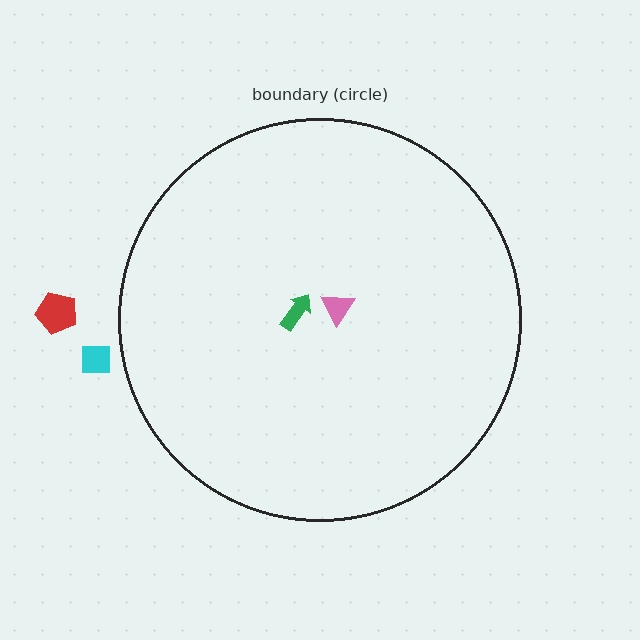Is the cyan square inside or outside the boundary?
Outside.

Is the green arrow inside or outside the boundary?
Inside.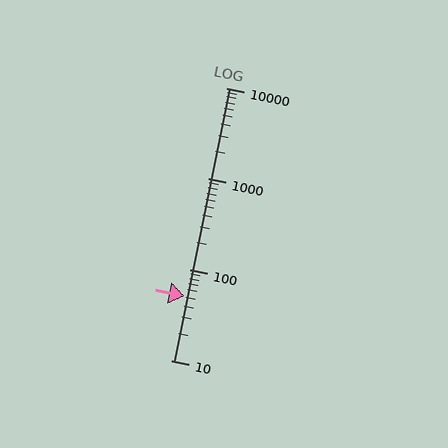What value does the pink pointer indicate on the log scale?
The pointer indicates approximately 51.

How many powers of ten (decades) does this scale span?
The scale spans 3 decades, from 10 to 10000.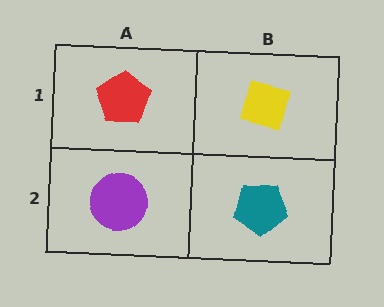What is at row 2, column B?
A teal pentagon.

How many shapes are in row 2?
2 shapes.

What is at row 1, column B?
A yellow square.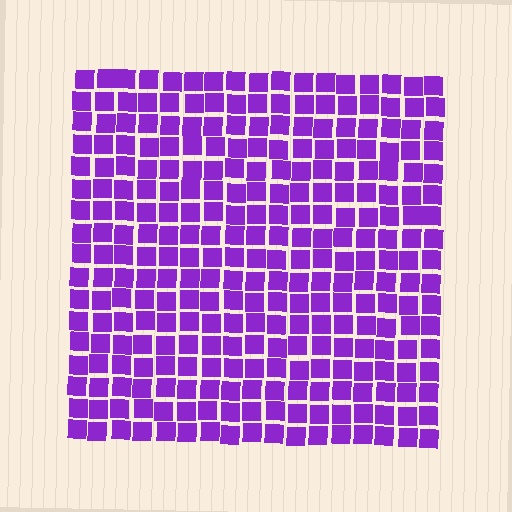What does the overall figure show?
The overall figure shows a square.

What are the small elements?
The small elements are squares.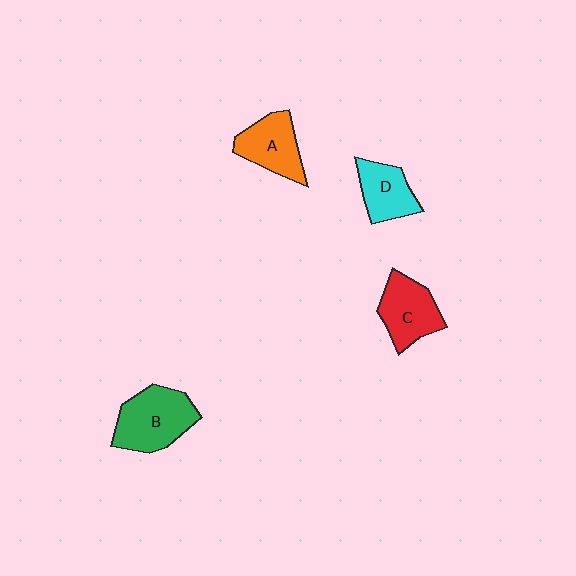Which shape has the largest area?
Shape B (green).